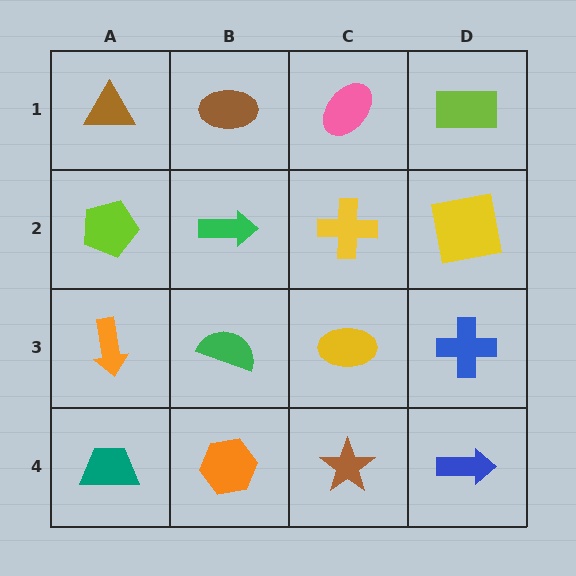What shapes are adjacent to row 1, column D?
A yellow square (row 2, column D), a pink ellipse (row 1, column C).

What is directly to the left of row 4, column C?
An orange hexagon.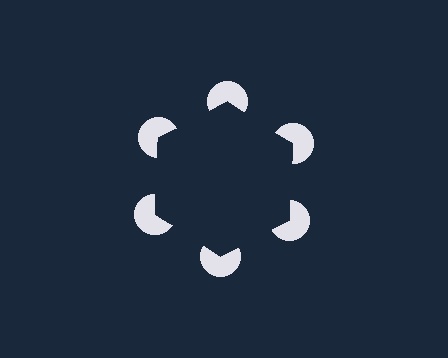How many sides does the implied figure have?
6 sides.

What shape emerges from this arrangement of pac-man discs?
An illusory hexagon — its edges are inferred from the aligned wedge cuts in the pac-man discs, not physically drawn.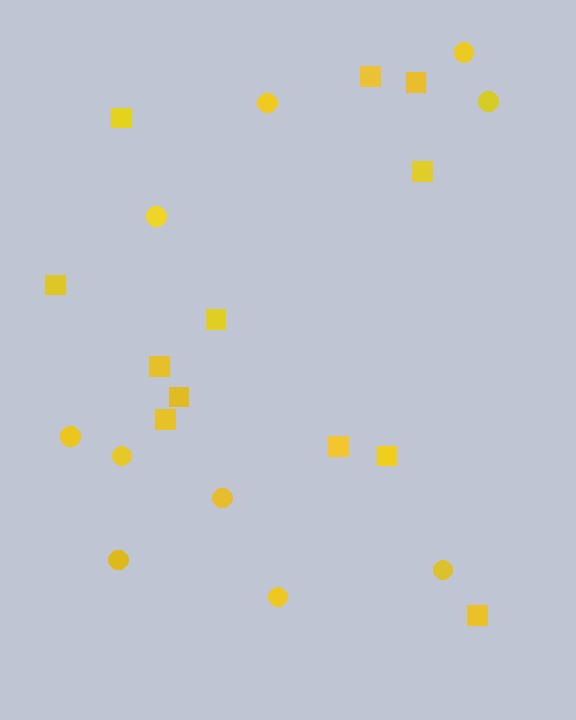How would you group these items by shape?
There are 2 groups: one group of squares (12) and one group of circles (10).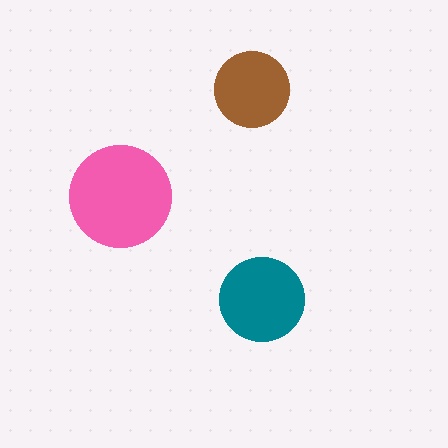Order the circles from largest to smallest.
the pink one, the teal one, the brown one.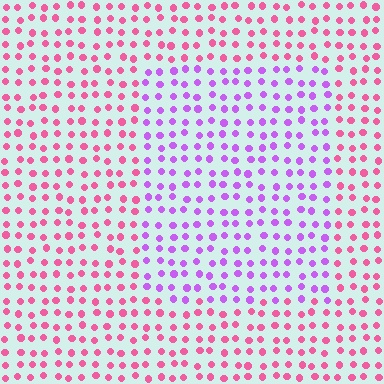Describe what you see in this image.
The image is filled with small pink elements in a uniform arrangement. A rectangle-shaped region is visible where the elements are tinted to a slightly different hue, forming a subtle color boundary.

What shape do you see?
I see a rectangle.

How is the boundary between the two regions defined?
The boundary is defined purely by a slight shift in hue (about 49 degrees). Spacing, size, and orientation are identical on both sides.